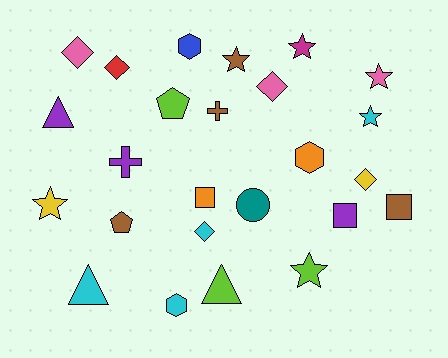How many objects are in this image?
There are 25 objects.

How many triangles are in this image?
There are 3 triangles.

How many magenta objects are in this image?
There is 1 magenta object.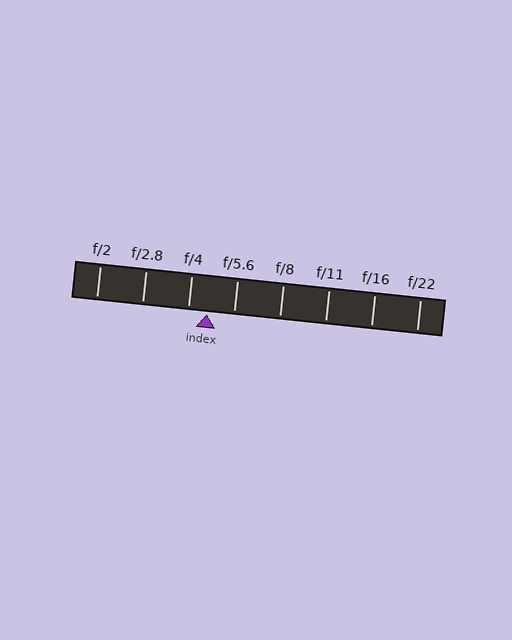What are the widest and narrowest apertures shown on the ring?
The widest aperture shown is f/2 and the narrowest is f/22.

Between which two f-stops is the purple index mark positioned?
The index mark is between f/4 and f/5.6.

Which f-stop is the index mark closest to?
The index mark is closest to f/4.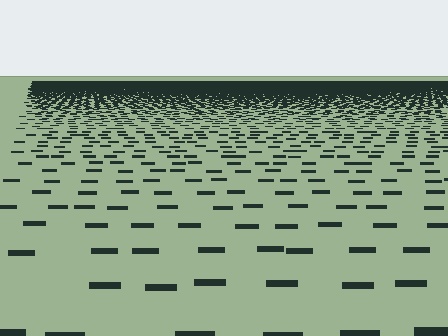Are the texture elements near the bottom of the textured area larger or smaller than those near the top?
Larger. Near the bottom, elements are closer to the viewer and appear at a bigger on-screen size.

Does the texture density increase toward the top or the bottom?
Density increases toward the top.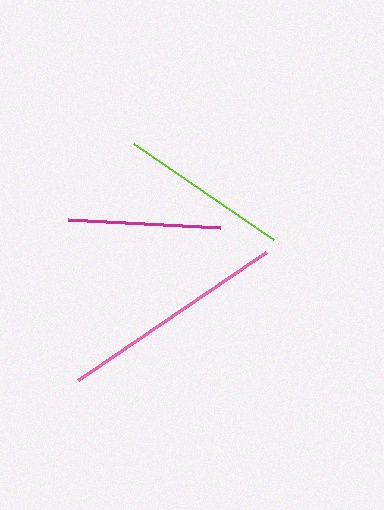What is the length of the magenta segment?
The magenta segment is approximately 152 pixels long.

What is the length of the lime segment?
The lime segment is approximately 169 pixels long.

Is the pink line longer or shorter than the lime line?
The pink line is longer than the lime line.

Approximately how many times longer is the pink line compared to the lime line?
The pink line is approximately 1.3 times the length of the lime line.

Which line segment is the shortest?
The magenta line is the shortest at approximately 152 pixels.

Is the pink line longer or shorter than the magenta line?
The pink line is longer than the magenta line.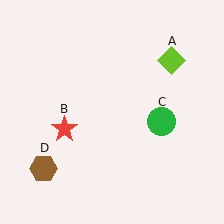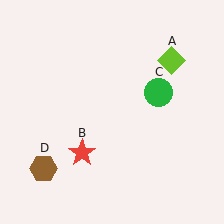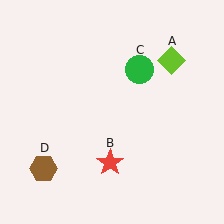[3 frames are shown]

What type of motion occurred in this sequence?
The red star (object B), green circle (object C) rotated counterclockwise around the center of the scene.